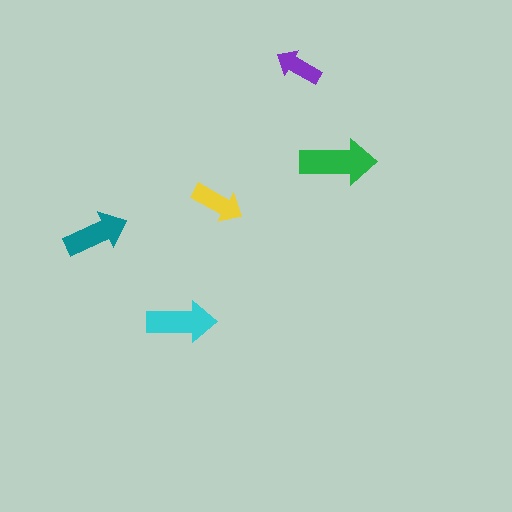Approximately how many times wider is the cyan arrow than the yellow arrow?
About 1.5 times wider.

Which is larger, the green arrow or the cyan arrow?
The green one.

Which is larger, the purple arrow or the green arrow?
The green one.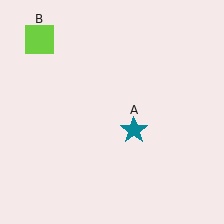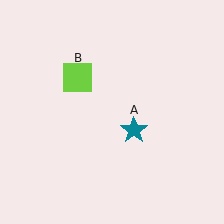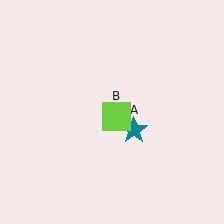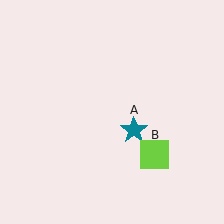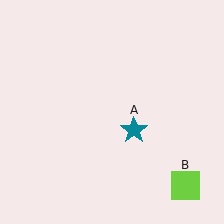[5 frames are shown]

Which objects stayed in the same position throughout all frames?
Teal star (object A) remained stationary.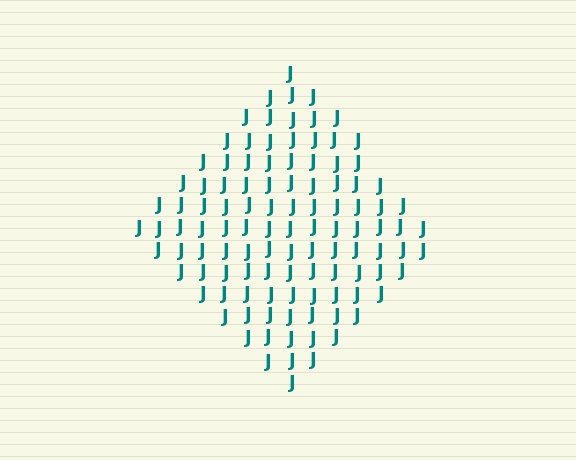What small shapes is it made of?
It is made of small letter J's.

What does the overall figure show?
The overall figure shows a diamond.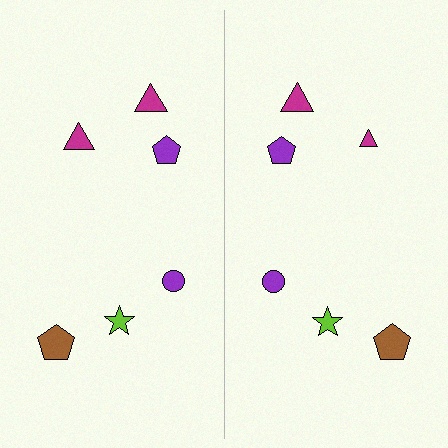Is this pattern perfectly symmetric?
No, the pattern is not perfectly symmetric. The magenta triangle on the right side has a different size than its mirror counterpart.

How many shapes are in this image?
There are 12 shapes in this image.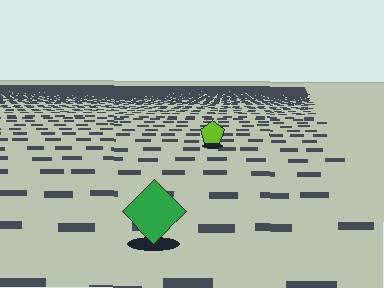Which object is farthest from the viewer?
The lime pentagon is farthest from the viewer. It appears smaller and the ground texture around it is denser.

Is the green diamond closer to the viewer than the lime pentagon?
Yes. The green diamond is closer — you can tell from the texture gradient: the ground texture is coarser near it.